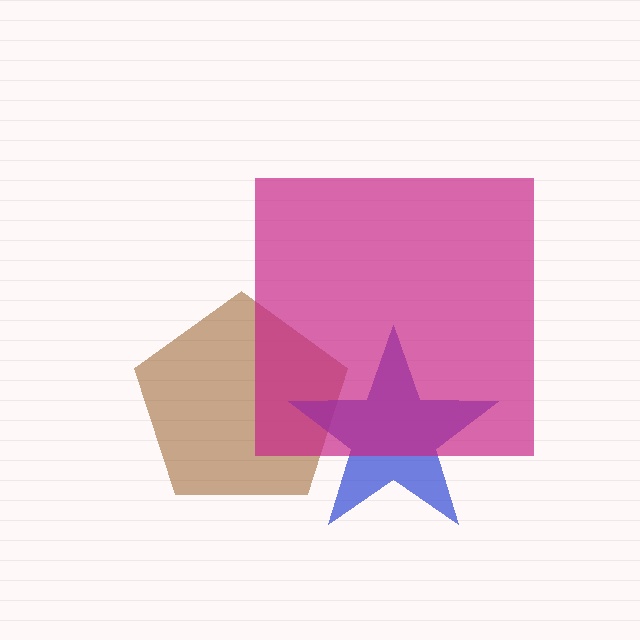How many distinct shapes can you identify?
There are 3 distinct shapes: a brown pentagon, a blue star, a magenta square.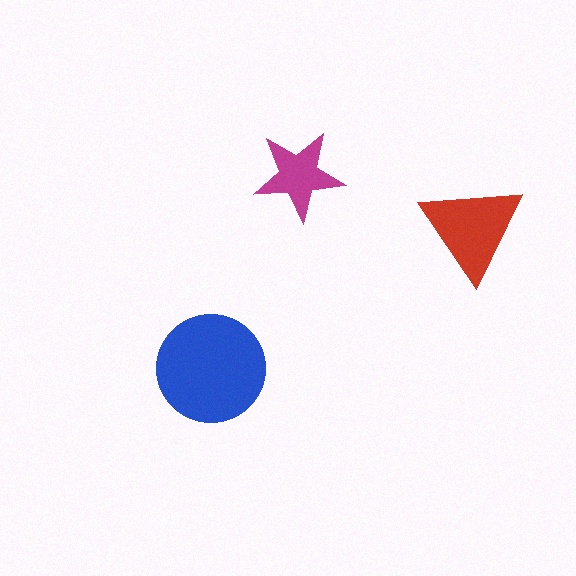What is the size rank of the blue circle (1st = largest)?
1st.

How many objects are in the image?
There are 3 objects in the image.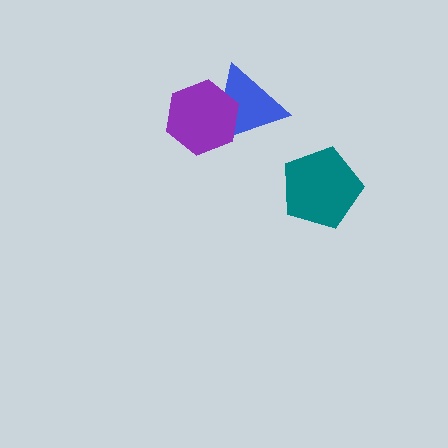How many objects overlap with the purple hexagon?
1 object overlaps with the purple hexagon.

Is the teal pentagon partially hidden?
No, no other shape covers it.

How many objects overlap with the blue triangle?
1 object overlaps with the blue triangle.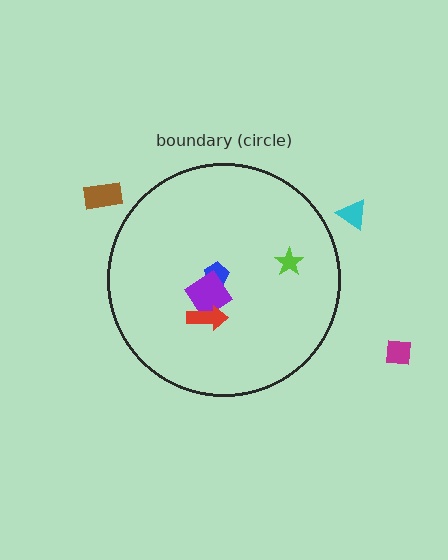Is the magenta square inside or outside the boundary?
Outside.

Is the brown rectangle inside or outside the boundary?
Outside.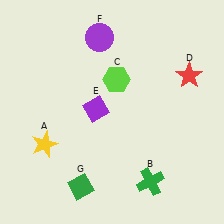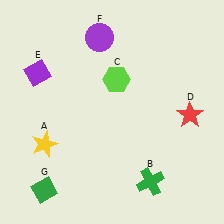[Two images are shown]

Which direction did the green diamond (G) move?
The green diamond (G) moved left.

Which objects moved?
The objects that moved are: the red star (D), the purple diamond (E), the green diamond (G).